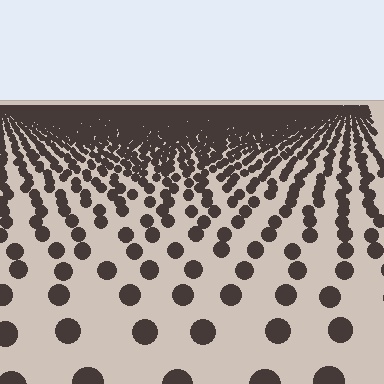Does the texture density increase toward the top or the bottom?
Density increases toward the top.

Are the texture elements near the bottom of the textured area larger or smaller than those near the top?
Larger. Near the bottom, elements are closer to the viewer and appear at a bigger on-screen size.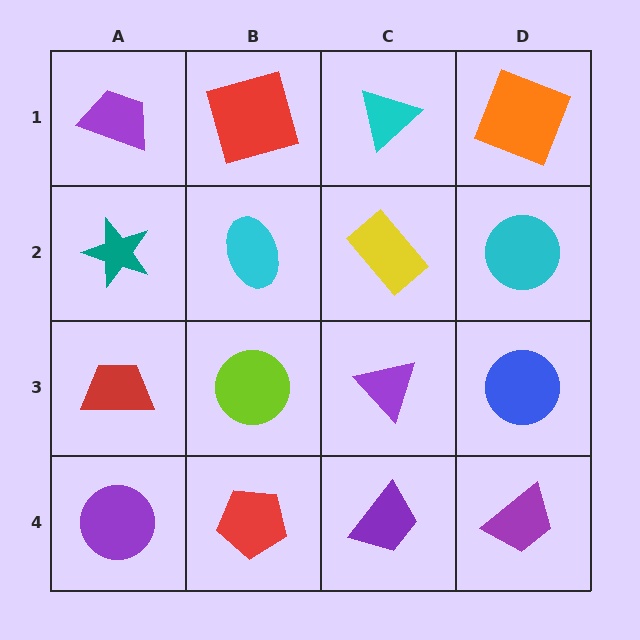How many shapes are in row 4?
4 shapes.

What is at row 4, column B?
A red pentagon.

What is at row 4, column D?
A purple trapezoid.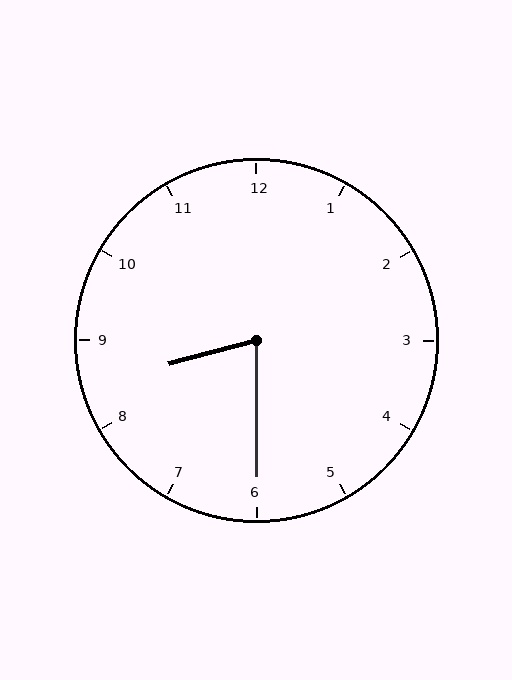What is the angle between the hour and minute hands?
Approximately 75 degrees.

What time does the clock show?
8:30.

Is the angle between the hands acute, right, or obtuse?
It is acute.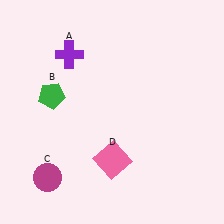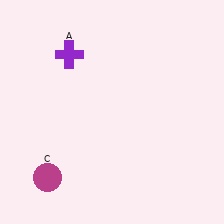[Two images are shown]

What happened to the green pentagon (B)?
The green pentagon (B) was removed in Image 2. It was in the top-left area of Image 1.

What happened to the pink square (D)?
The pink square (D) was removed in Image 2. It was in the bottom-right area of Image 1.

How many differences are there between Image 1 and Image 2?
There are 2 differences between the two images.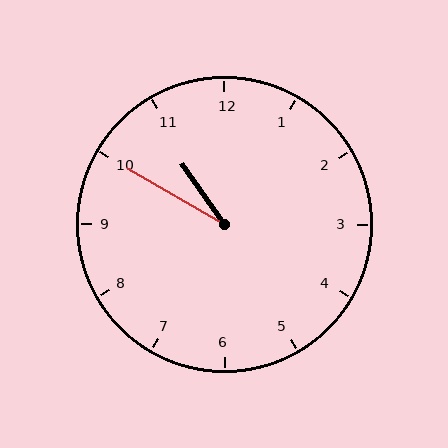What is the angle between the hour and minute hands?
Approximately 25 degrees.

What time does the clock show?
10:50.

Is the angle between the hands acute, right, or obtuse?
It is acute.